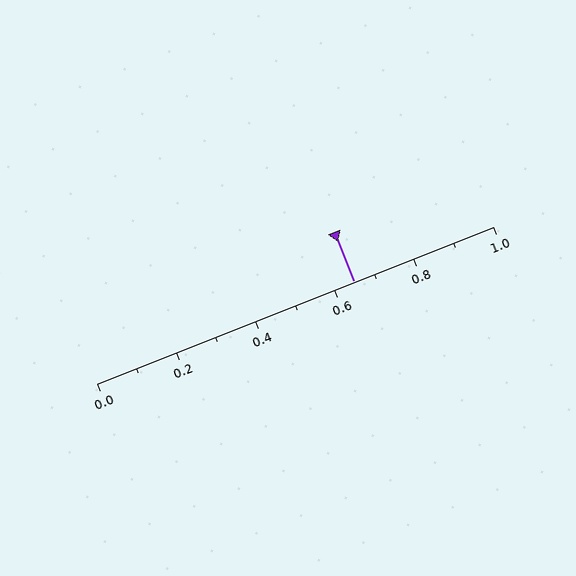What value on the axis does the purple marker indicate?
The marker indicates approximately 0.65.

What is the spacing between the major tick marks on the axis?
The major ticks are spaced 0.2 apart.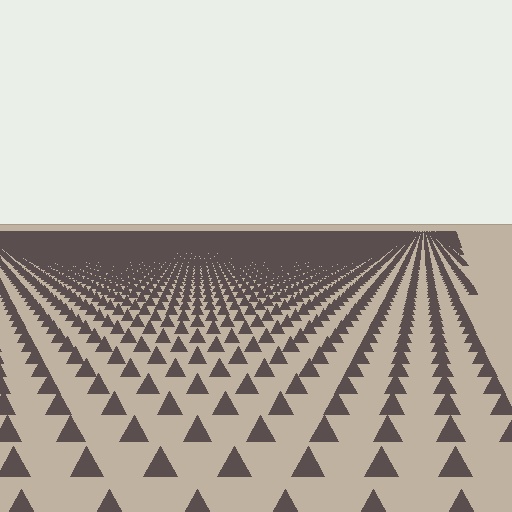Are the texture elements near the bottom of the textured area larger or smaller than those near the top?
Larger. Near the bottom, elements are closer to the viewer and appear at a bigger on-screen size.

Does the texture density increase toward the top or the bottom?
Density increases toward the top.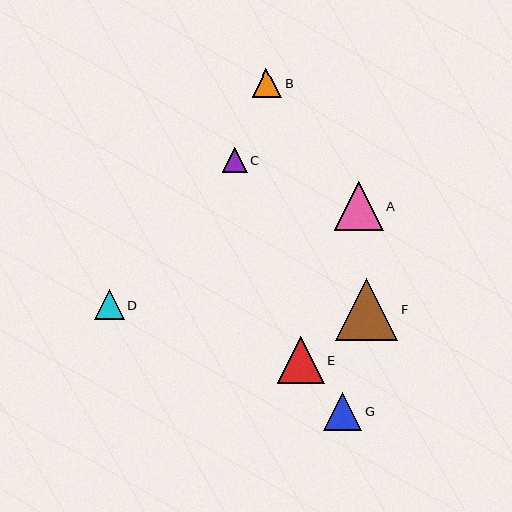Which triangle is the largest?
Triangle F is the largest with a size of approximately 63 pixels.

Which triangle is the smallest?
Triangle C is the smallest with a size of approximately 25 pixels.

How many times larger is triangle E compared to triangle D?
Triangle E is approximately 1.5 times the size of triangle D.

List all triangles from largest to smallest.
From largest to smallest: F, A, E, G, D, B, C.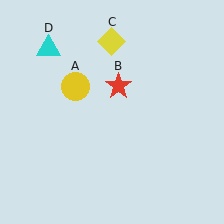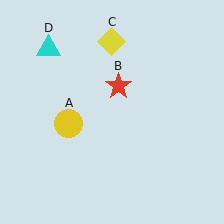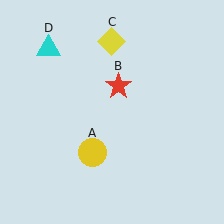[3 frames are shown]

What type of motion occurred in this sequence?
The yellow circle (object A) rotated counterclockwise around the center of the scene.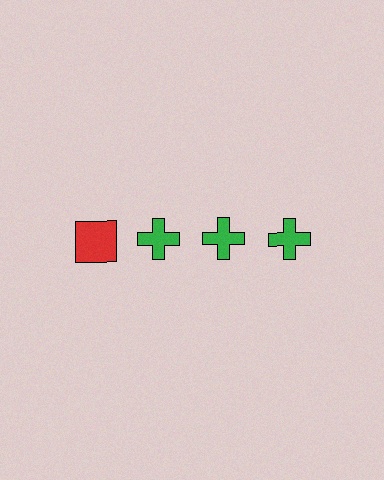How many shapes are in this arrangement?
There are 4 shapes arranged in a grid pattern.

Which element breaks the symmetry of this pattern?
The red square in the top row, leftmost column breaks the symmetry. All other shapes are green crosses.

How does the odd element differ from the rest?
It differs in both color (red instead of green) and shape (square instead of cross).